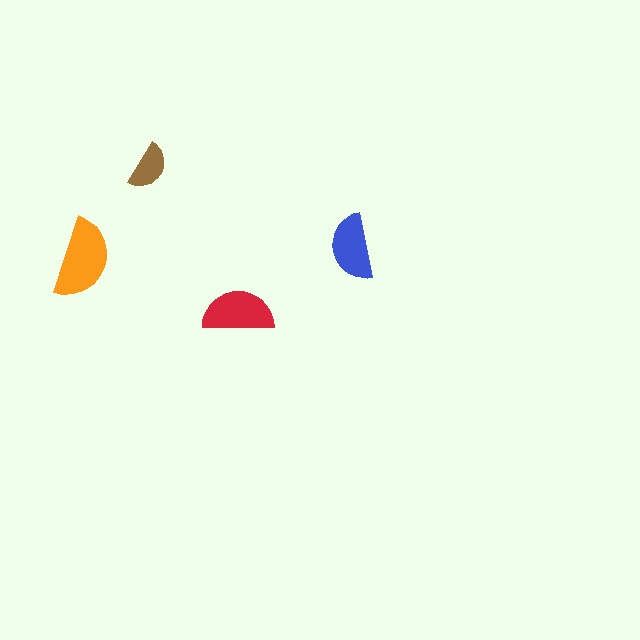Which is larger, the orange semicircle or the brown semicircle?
The orange one.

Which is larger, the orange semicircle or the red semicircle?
The orange one.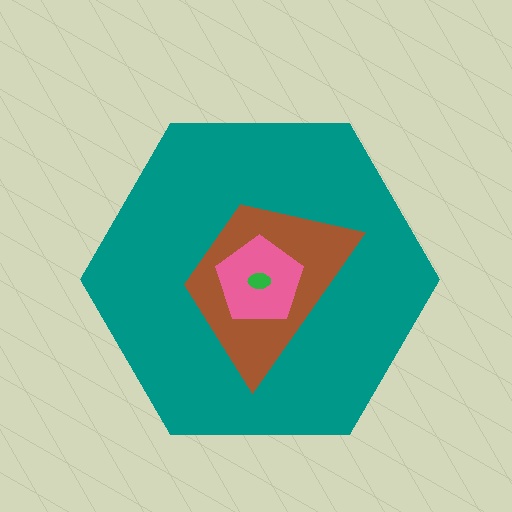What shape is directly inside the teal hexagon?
The brown trapezoid.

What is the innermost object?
The green ellipse.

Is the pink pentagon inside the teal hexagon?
Yes.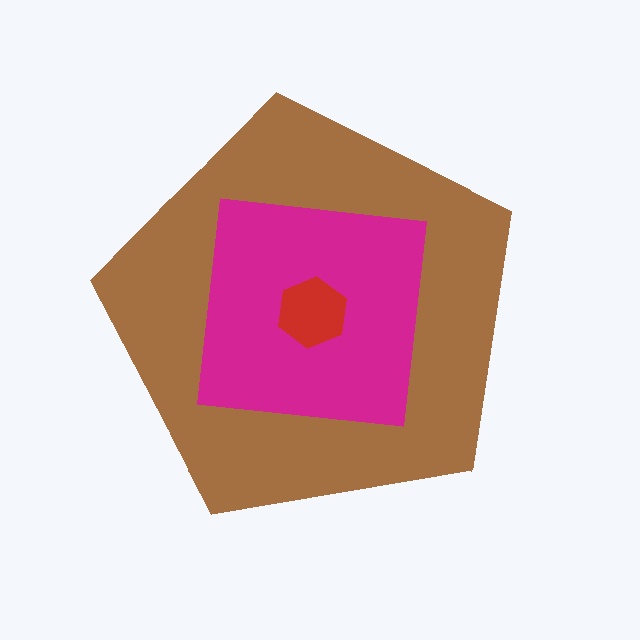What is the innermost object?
The red hexagon.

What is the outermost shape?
The brown pentagon.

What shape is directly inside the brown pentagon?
The magenta square.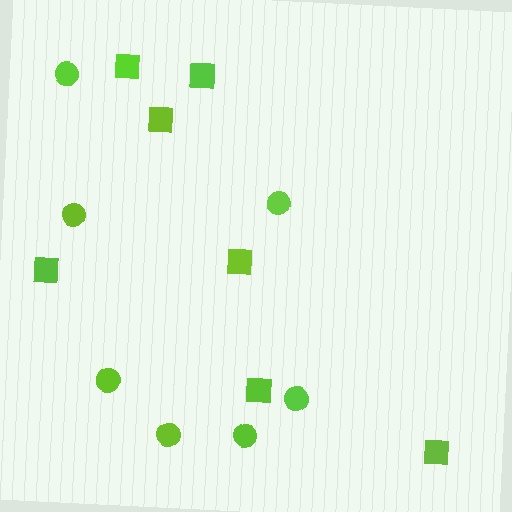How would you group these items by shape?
There are 2 groups: one group of squares (7) and one group of circles (7).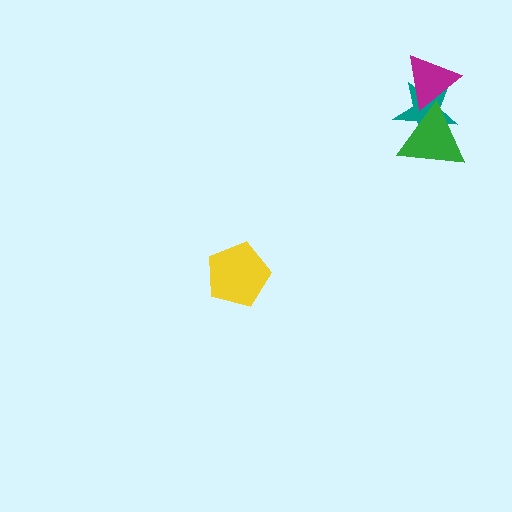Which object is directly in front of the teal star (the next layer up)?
The green triangle is directly in front of the teal star.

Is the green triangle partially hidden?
Yes, it is partially covered by another shape.